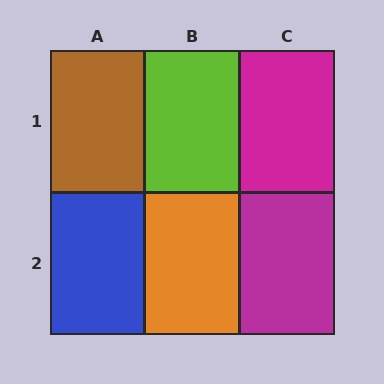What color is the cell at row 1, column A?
Brown.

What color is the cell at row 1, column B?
Lime.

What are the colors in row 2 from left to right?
Blue, orange, magenta.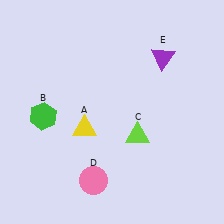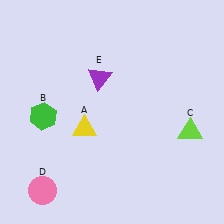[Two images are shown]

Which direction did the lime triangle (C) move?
The lime triangle (C) moved right.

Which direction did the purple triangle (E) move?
The purple triangle (E) moved left.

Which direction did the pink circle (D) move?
The pink circle (D) moved left.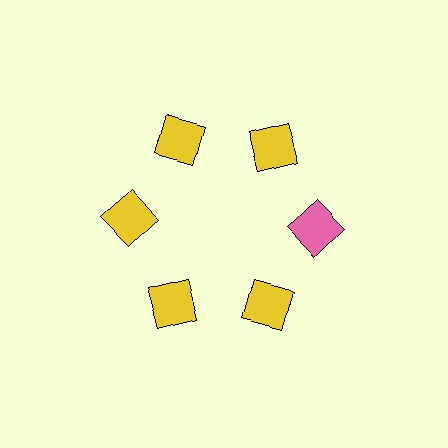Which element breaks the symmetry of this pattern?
The pink square at roughly the 3 o'clock position breaks the symmetry. All other shapes are yellow squares.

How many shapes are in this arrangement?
There are 6 shapes arranged in a ring pattern.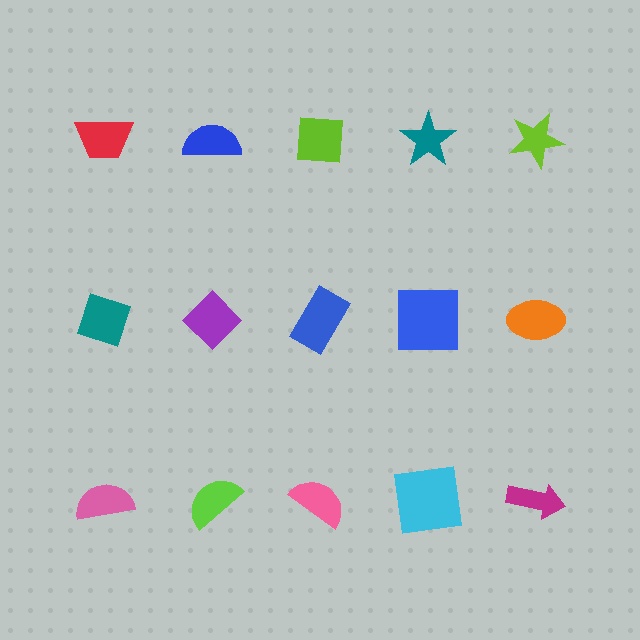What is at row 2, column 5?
An orange ellipse.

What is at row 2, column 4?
A blue square.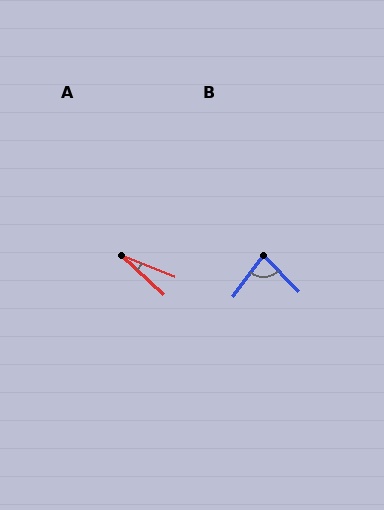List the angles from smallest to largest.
A (21°), B (81°).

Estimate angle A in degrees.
Approximately 21 degrees.